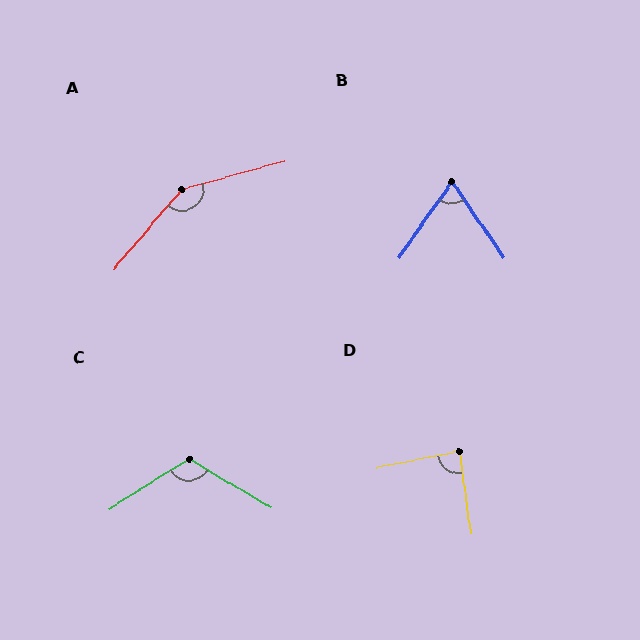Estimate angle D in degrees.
Approximately 86 degrees.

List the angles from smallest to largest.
B (69°), D (86°), C (117°), A (146°).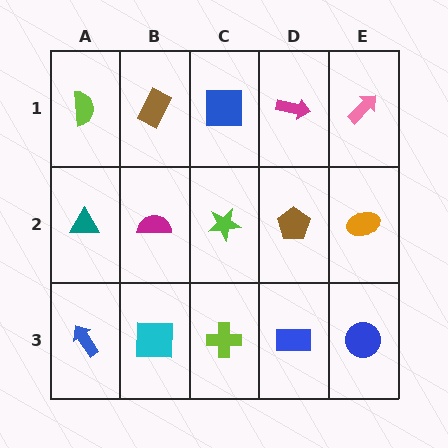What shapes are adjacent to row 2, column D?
A magenta arrow (row 1, column D), a blue rectangle (row 3, column D), a lime star (row 2, column C), an orange ellipse (row 2, column E).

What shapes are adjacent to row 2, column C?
A blue square (row 1, column C), a lime cross (row 3, column C), a magenta semicircle (row 2, column B), a brown pentagon (row 2, column D).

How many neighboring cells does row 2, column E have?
3.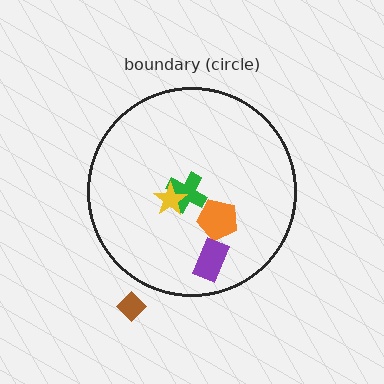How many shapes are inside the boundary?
4 inside, 1 outside.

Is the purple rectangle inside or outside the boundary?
Inside.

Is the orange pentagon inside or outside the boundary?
Inside.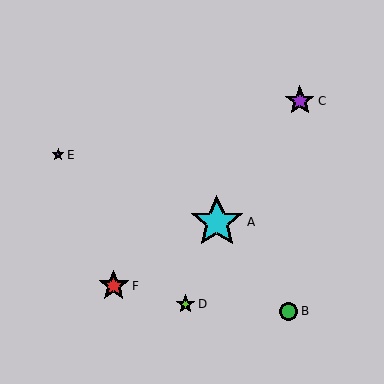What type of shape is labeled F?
Shape F is a red star.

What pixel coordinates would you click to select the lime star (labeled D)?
Click at (186, 304) to select the lime star D.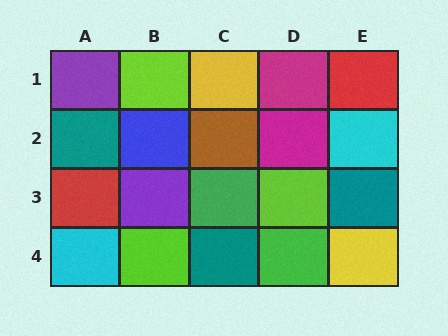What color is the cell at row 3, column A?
Red.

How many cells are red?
2 cells are red.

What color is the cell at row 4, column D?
Green.